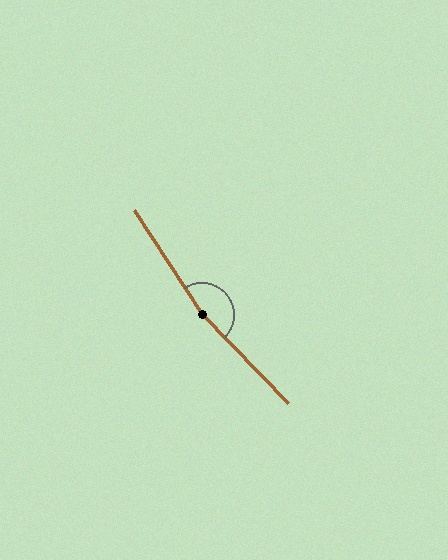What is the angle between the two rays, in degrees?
Approximately 169 degrees.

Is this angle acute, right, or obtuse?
It is obtuse.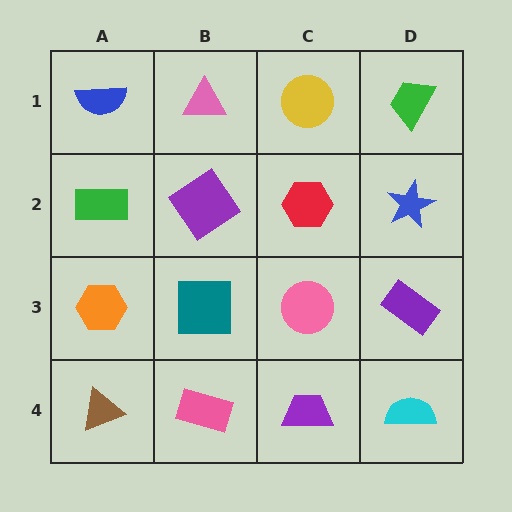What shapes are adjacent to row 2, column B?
A pink triangle (row 1, column B), a teal square (row 3, column B), a green rectangle (row 2, column A), a red hexagon (row 2, column C).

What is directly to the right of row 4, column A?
A pink rectangle.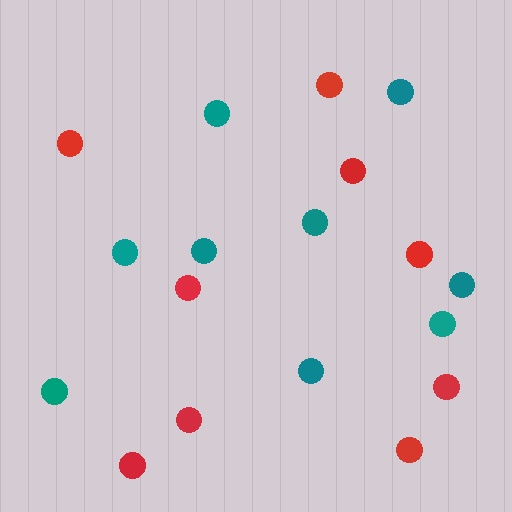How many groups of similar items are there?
There are 2 groups: one group of red circles (9) and one group of teal circles (9).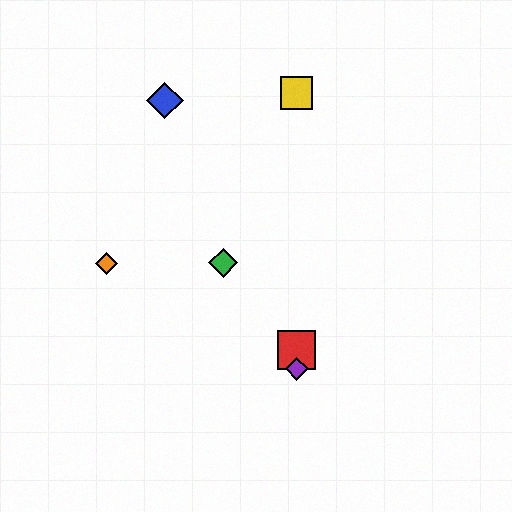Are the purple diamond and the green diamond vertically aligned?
No, the purple diamond is at x≈297 and the green diamond is at x≈223.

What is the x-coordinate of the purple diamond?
The purple diamond is at x≈297.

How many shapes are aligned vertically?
3 shapes (the red square, the yellow square, the purple diamond) are aligned vertically.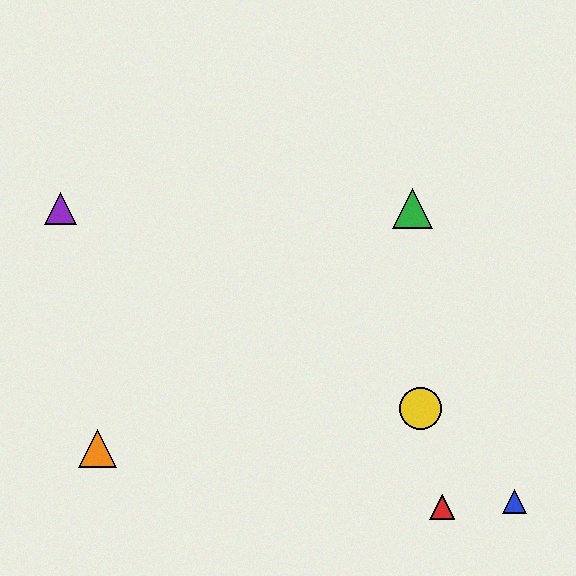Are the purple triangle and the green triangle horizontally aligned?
Yes, both are at y≈208.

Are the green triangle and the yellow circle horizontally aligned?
No, the green triangle is at y≈208 and the yellow circle is at y≈409.